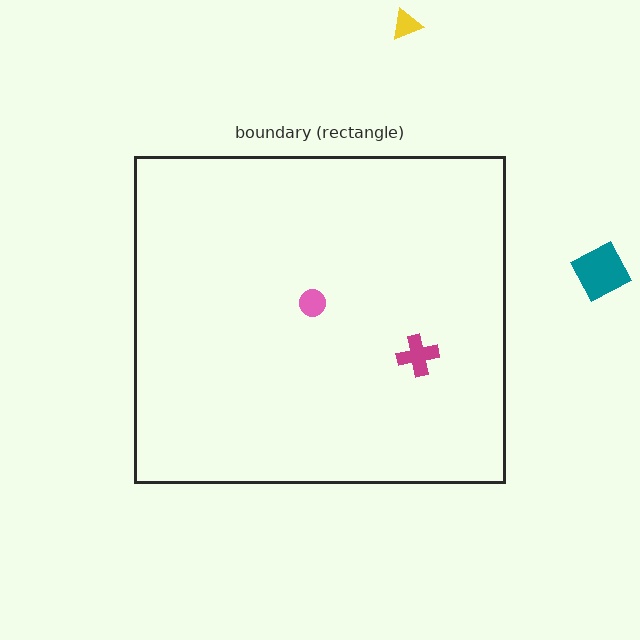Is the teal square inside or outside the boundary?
Outside.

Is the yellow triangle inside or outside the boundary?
Outside.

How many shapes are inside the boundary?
2 inside, 2 outside.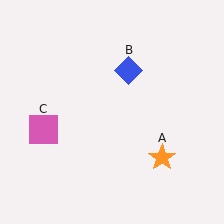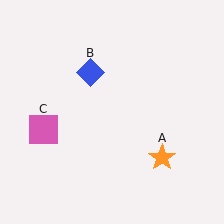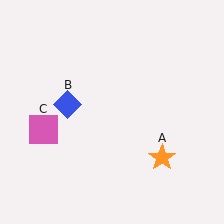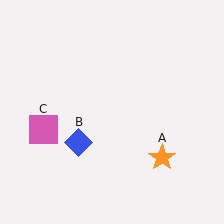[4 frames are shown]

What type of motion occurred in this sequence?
The blue diamond (object B) rotated counterclockwise around the center of the scene.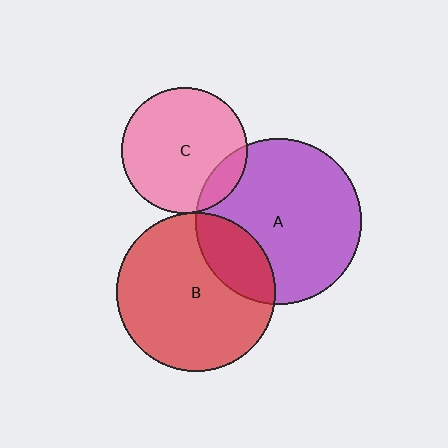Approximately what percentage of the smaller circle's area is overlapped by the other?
Approximately 25%.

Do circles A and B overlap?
Yes.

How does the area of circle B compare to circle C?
Approximately 1.6 times.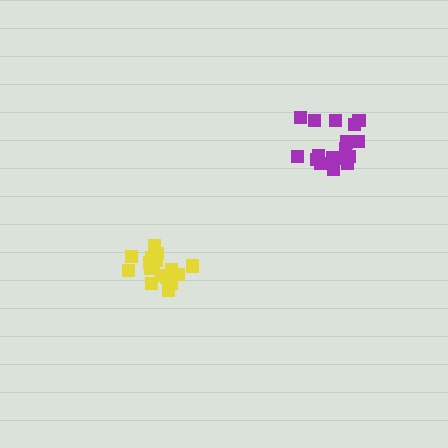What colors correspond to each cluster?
The clusters are colored: purple, yellow.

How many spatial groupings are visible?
There are 2 spatial groupings.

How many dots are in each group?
Group 1: 17 dots, Group 2: 18 dots (35 total).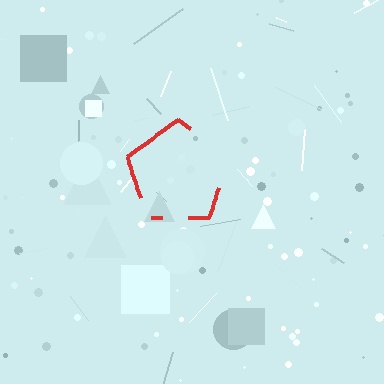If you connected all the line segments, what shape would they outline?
They would outline a pentagon.